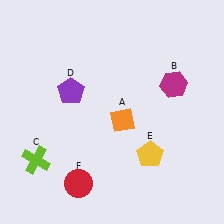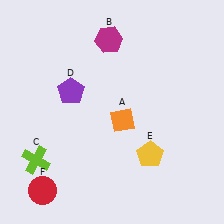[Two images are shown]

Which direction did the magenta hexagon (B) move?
The magenta hexagon (B) moved left.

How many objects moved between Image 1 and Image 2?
2 objects moved between the two images.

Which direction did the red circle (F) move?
The red circle (F) moved left.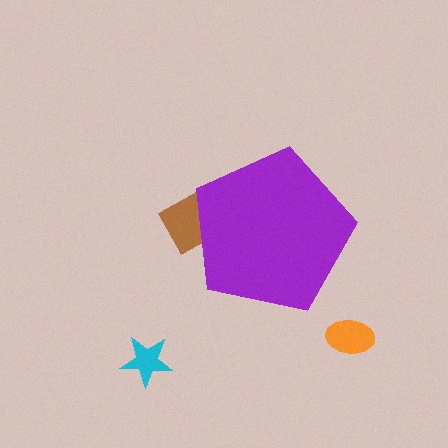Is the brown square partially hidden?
Yes, the brown square is partially hidden behind the purple pentagon.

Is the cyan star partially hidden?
No, the cyan star is fully visible.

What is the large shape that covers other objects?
A purple pentagon.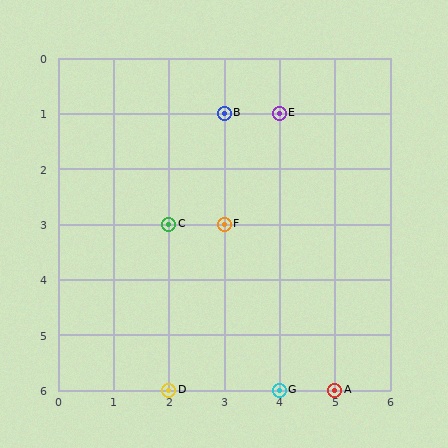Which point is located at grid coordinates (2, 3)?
Point C is at (2, 3).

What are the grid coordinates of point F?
Point F is at grid coordinates (3, 3).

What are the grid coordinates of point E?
Point E is at grid coordinates (4, 1).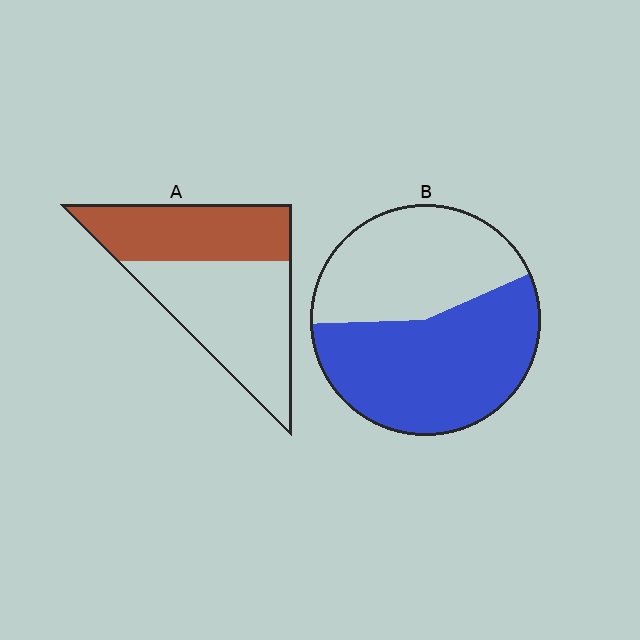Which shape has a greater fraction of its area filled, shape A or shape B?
Shape B.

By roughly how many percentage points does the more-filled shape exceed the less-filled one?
By roughly 15 percentage points (B over A).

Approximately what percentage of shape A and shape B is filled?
A is approximately 45% and B is approximately 55%.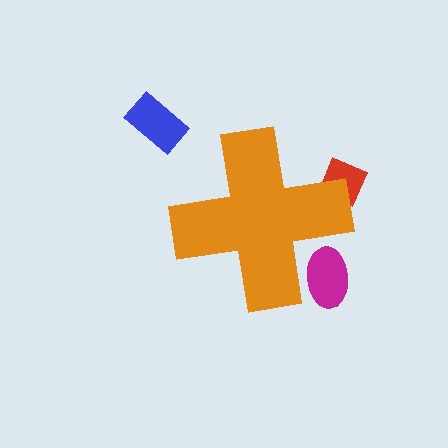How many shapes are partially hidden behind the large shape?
2 shapes are partially hidden.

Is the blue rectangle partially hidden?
No, the blue rectangle is fully visible.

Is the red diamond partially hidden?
Yes, the red diamond is partially hidden behind the orange cross.